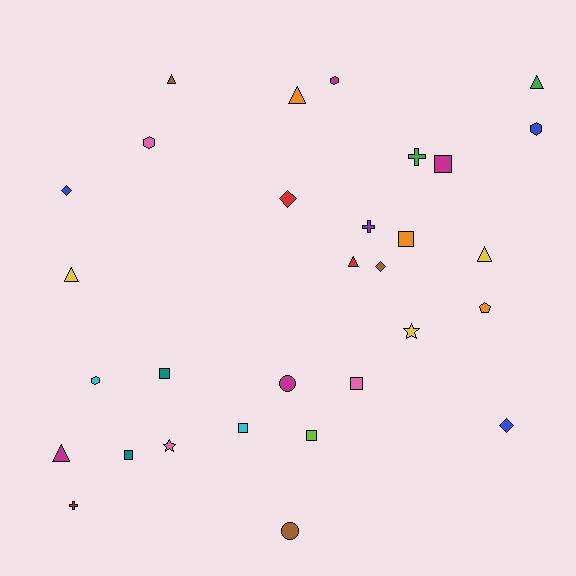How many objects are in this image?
There are 30 objects.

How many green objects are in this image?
There are 2 green objects.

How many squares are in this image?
There are 7 squares.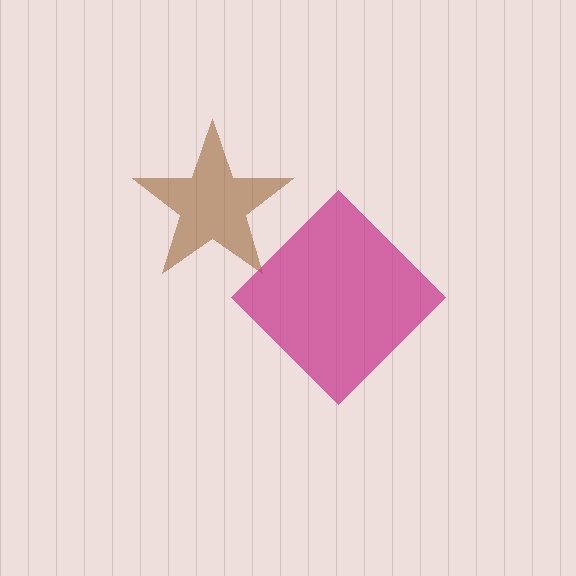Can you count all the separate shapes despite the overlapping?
Yes, there are 2 separate shapes.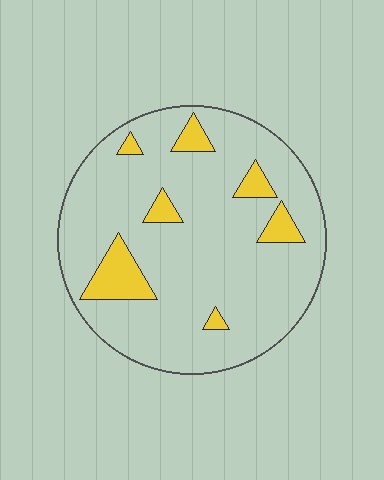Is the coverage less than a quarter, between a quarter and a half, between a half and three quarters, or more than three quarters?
Less than a quarter.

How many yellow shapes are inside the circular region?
7.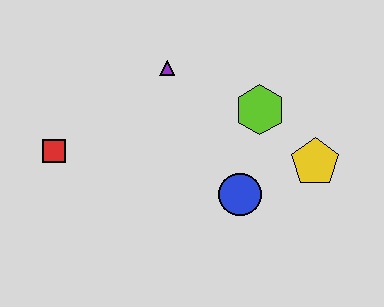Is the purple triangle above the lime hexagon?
Yes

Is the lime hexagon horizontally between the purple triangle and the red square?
No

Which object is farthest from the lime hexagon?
The red square is farthest from the lime hexagon.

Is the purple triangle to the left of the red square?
No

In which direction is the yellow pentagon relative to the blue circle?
The yellow pentagon is to the right of the blue circle.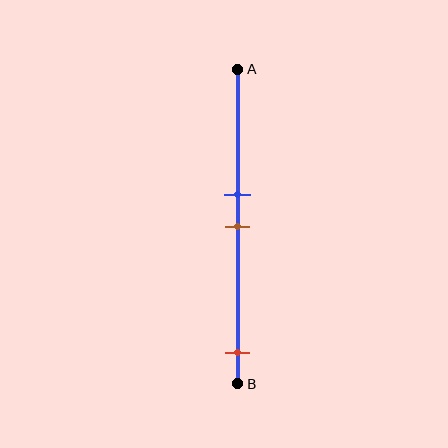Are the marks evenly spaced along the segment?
No, the marks are not evenly spaced.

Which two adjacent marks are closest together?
The blue and brown marks are the closest adjacent pair.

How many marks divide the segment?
There are 3 marks dividing the segment.